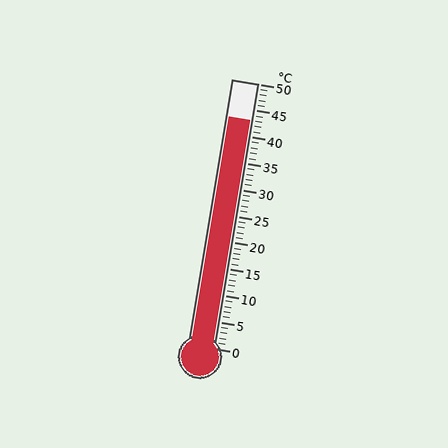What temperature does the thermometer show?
The thermometer shows approximately 43°C.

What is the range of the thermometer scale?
The thermometer scale ranges from 0°C to 50°C.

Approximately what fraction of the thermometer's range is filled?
The thermometer is filled to approximately 85% of its range.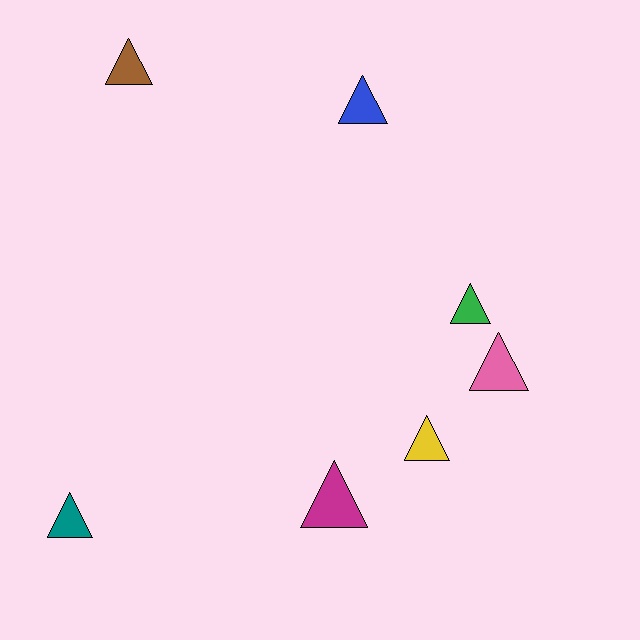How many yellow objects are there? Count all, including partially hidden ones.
There is 1 yellow object.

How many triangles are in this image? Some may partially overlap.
There are 7 triangles.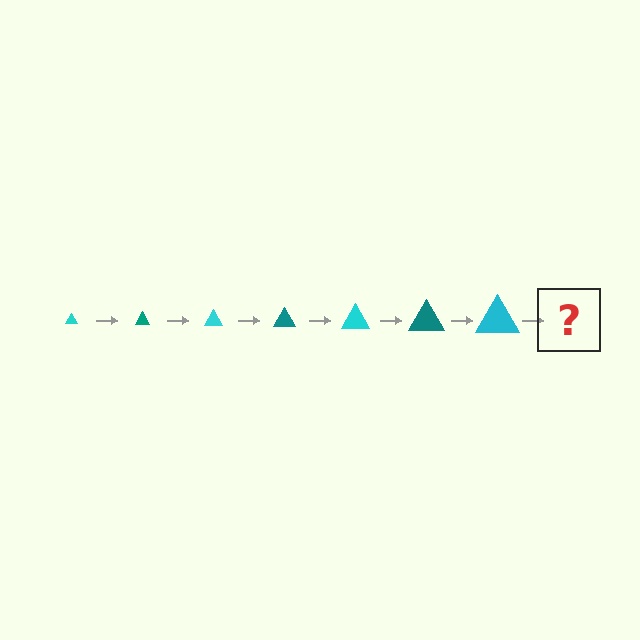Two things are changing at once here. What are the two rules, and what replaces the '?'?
The two rules are that the triangle grows larger each step and the color cycles through cyan and teal. The '?' should be a teal triangle, larger than the previous one.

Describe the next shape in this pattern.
It should be a teal triangle, larger than the previous one.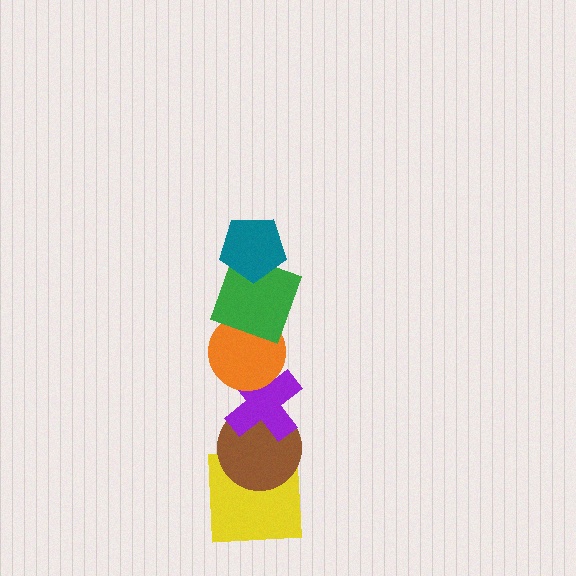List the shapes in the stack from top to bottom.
From top to bottom: the teal pentagon, the green square, the orange circle, the purple cross, the brown circle, the yellow square.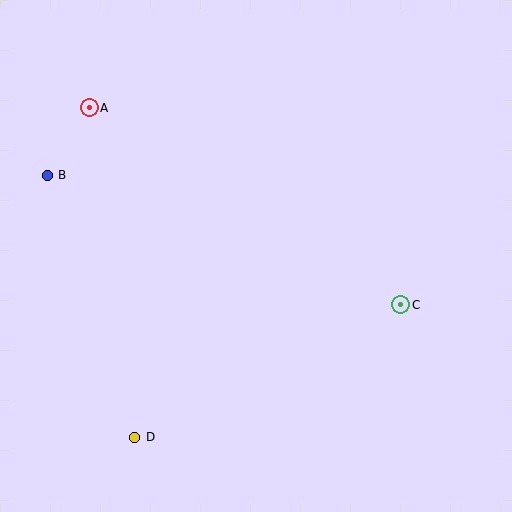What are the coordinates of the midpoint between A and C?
The midpoint between A and C is at (245, 206).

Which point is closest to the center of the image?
Point C at (401, 305) is closest to the center.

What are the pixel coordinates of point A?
Point A is at (89, 108).